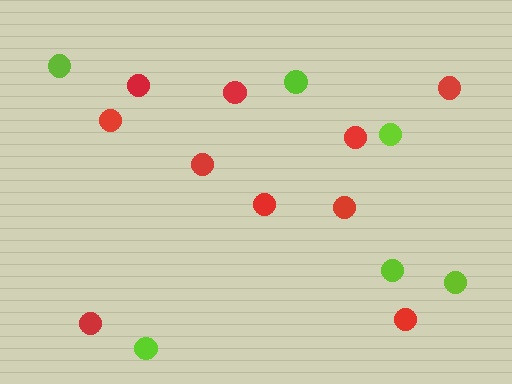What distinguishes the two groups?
There are 2 groups: one group of red circles (10) and one group of lime circles (6).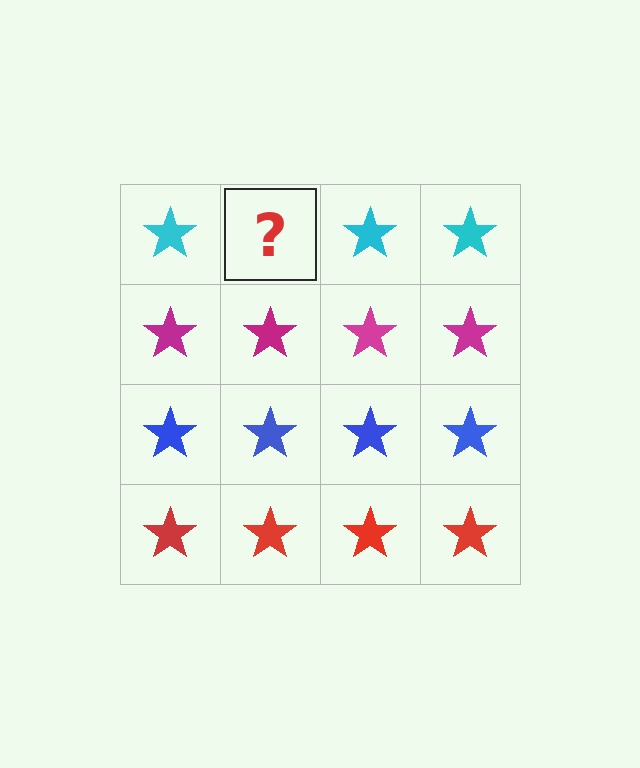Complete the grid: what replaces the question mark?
The question mark should be replaced with a cyan star.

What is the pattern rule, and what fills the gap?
The rule is that each row has a consistent color. The gap should be filled with a cyan star.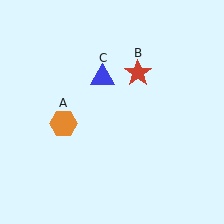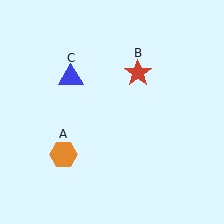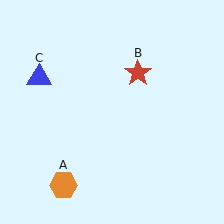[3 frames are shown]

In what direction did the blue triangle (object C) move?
The blue triangle (object C) moved left.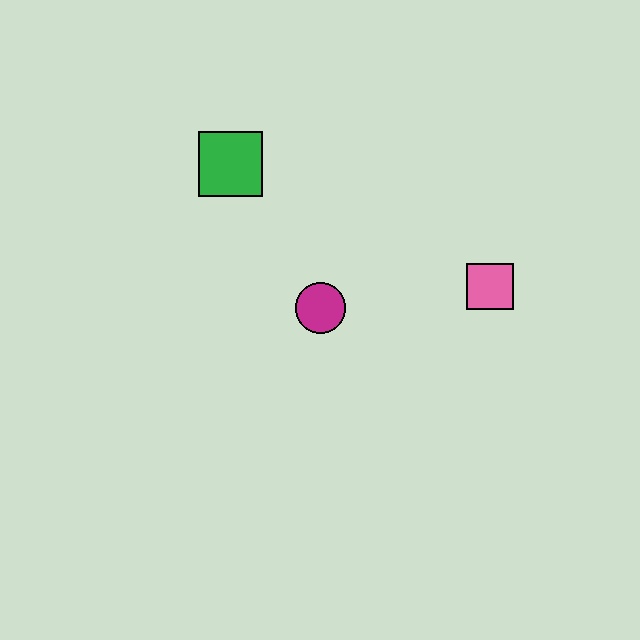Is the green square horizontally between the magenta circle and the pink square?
No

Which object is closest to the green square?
The magenta circle is closest to the green square.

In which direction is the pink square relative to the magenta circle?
The pink square is to the right of the magenta circle.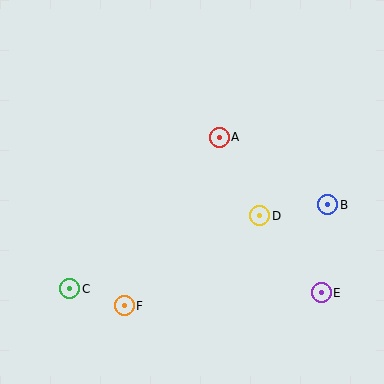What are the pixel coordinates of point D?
Point D is at (260, 216).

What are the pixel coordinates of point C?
Point C is at (70, 289).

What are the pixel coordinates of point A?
Point A is at (219, 137).